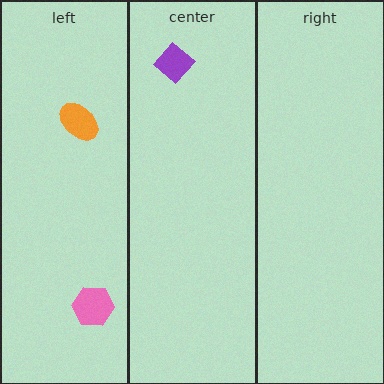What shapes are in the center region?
The purple diamond.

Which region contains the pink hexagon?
The left region.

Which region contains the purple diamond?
The center region.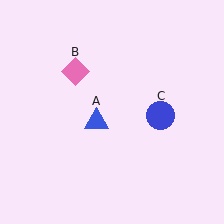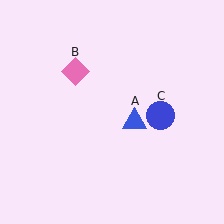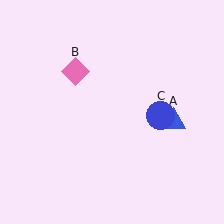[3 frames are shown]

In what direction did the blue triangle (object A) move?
The blue triangle (object A) moved right.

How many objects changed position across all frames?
1 object changed position: blue triangle (object A).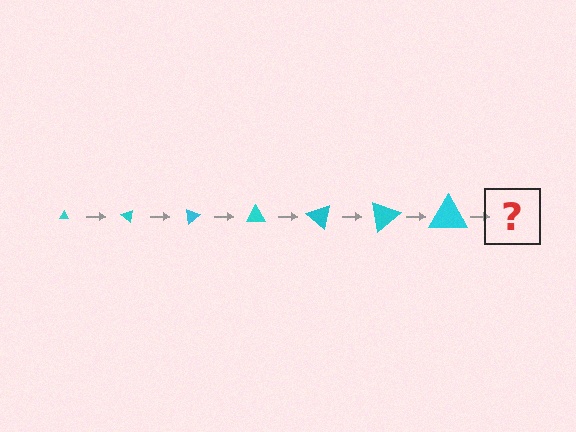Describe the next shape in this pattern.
It should be a triangle, larger than the previous one and rotated 280 degrees from the start.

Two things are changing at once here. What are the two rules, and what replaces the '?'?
The two rules are that the triangle grows larger each step and it rotates 40 degrees each step. The '?' should be a triangle, larger than the previous one and rotated 280 degrees from the start.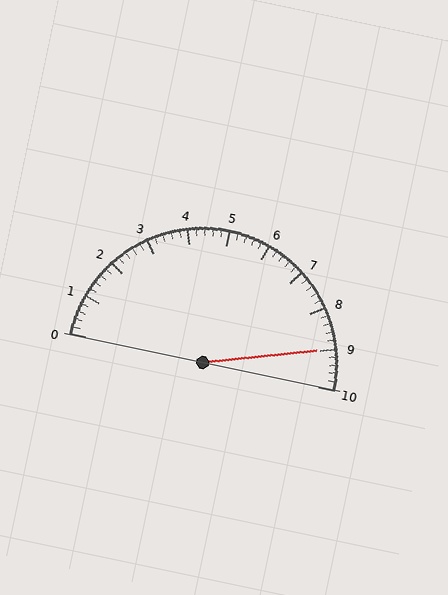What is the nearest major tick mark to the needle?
The nearest major tick mark is 9.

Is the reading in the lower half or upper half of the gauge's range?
The reading is in the upper half of the range (0 to 10).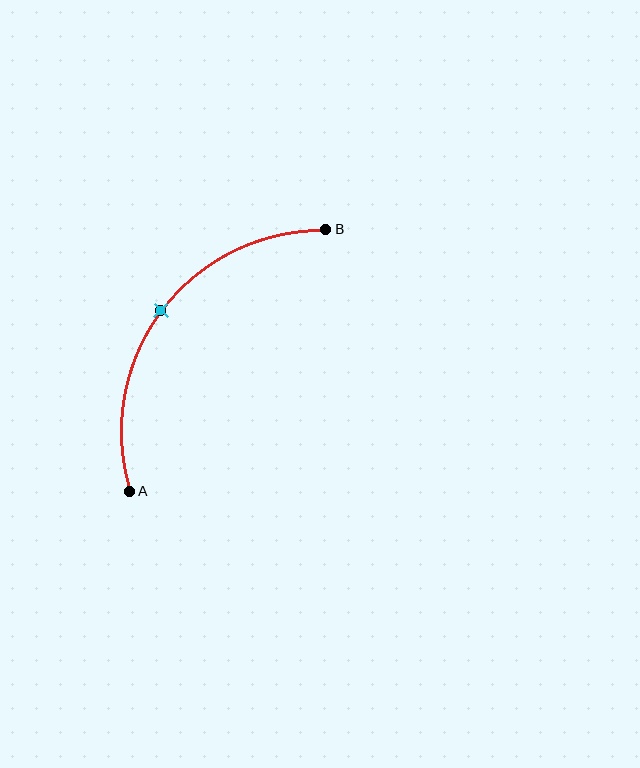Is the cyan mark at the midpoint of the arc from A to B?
Yes. The cyan mark lies on the arc at equal arc-length from both A and B — it is the arc midpoint.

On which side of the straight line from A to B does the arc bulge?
The arc bulges above and to the left of the straight line connecting A and B.